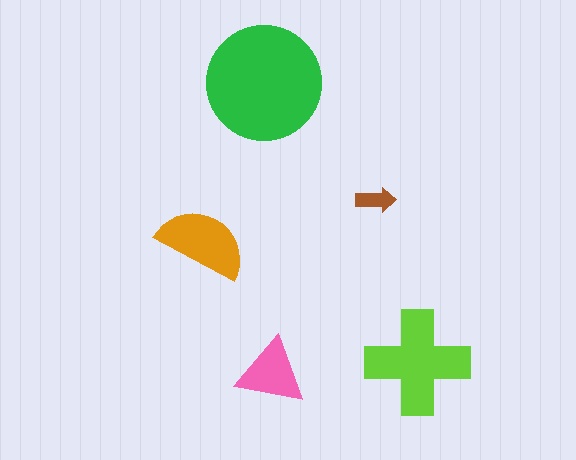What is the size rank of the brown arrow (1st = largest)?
5th.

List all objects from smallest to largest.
The brown arrow, the pink triangle, the orange semicircle, the lime cross, the green circle.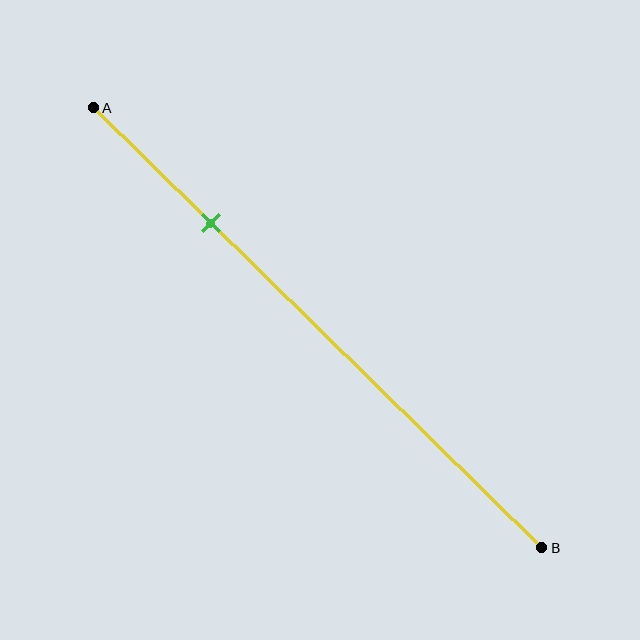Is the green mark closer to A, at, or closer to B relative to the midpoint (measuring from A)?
The green mark is closer to point A than the midpoint of segment AB.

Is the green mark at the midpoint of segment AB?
No, the mark is at about 25% from A, not at the 50% midpoint.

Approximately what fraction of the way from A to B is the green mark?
The green mark is approximately 25% of the way from A to B.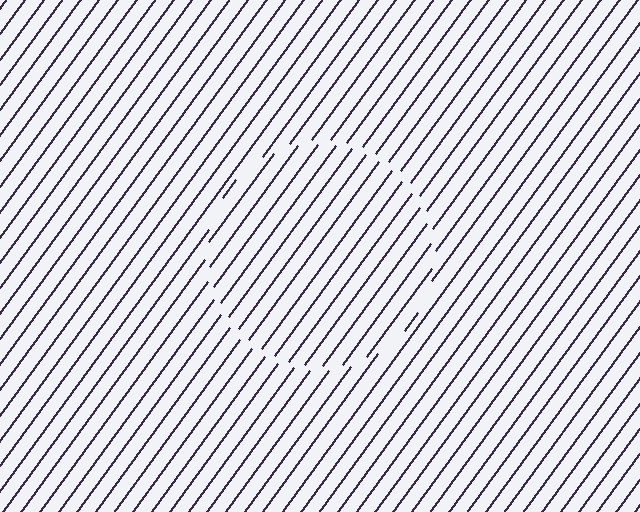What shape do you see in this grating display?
An illusory circle. The interior of the shape contains the same grating, shifted by half a period — the contour is defined by the phase discontinuity where line-ends from the inner and outer gratings abut.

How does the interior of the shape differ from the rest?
The interior of the shape contains the same grating, shifted by half a period — the contour is defined by the phase discontinuity where line-ends from the inner and outer gratings abut.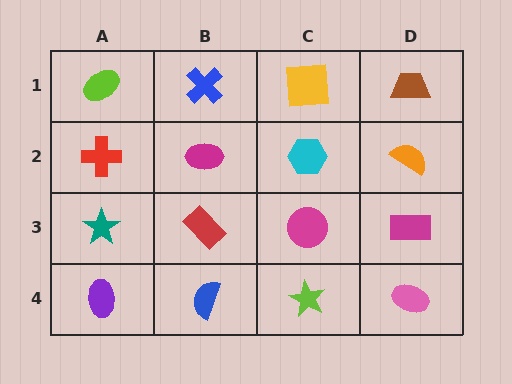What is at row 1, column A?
A lime ellipse.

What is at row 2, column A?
A red cross.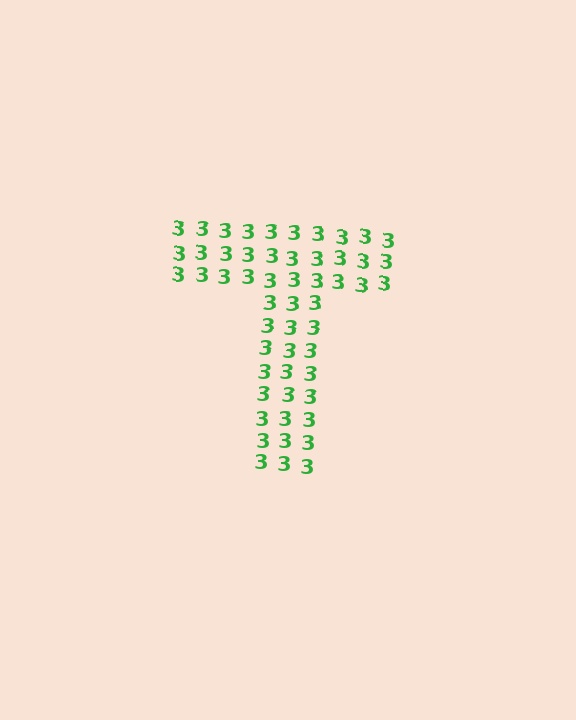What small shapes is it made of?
It is made of small digit 3's.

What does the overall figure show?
The overall figure shows the letter T.